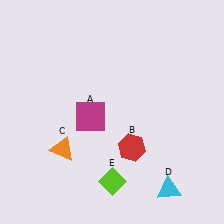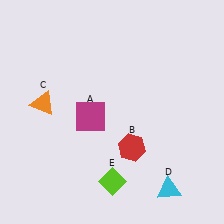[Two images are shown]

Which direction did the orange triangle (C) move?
The orange triangle (C) moved up.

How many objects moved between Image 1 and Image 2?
1 object moved between the two images.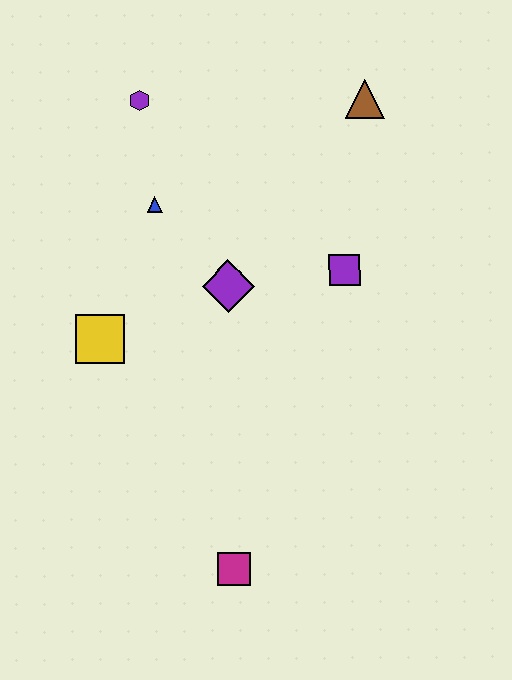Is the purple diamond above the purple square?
No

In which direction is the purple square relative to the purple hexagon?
The purple square is to the right of the purple hexagon.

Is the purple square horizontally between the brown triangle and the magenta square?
Yes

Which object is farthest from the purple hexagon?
The magenta square is farthest from the purple hexagon.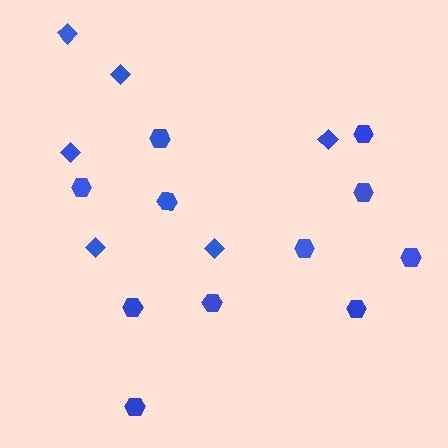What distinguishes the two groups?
There are 2 groups: one group of hexagons (11) and one group of diamonds (6).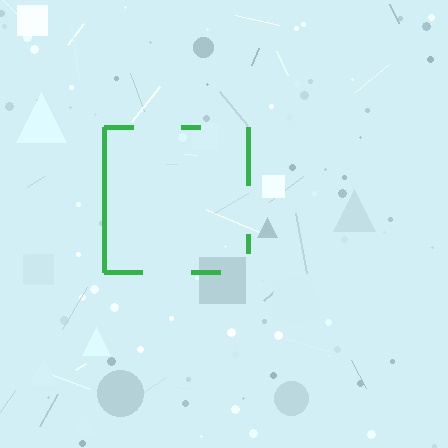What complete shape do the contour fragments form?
The contour fragments form a square.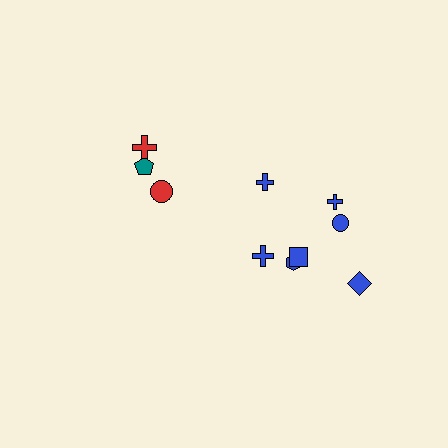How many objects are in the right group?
There are 7 objects.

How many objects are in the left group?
There are 3 objects.